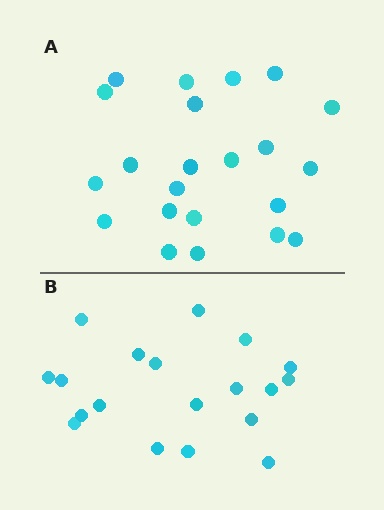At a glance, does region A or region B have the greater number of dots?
Region A (the top region) has more dots.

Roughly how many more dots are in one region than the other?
Region A has just a few more — roughly 2 or 3 more dots than region B.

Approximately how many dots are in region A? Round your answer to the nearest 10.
About 20 dots. (The exact count is 22, which rounds to 20.)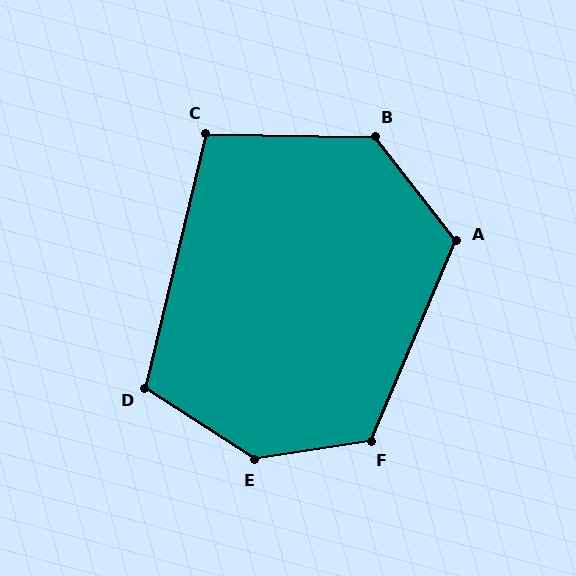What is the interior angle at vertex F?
Approximately 122 degrees (obtuse).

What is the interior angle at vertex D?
Approximately 110 degrees (obtuse).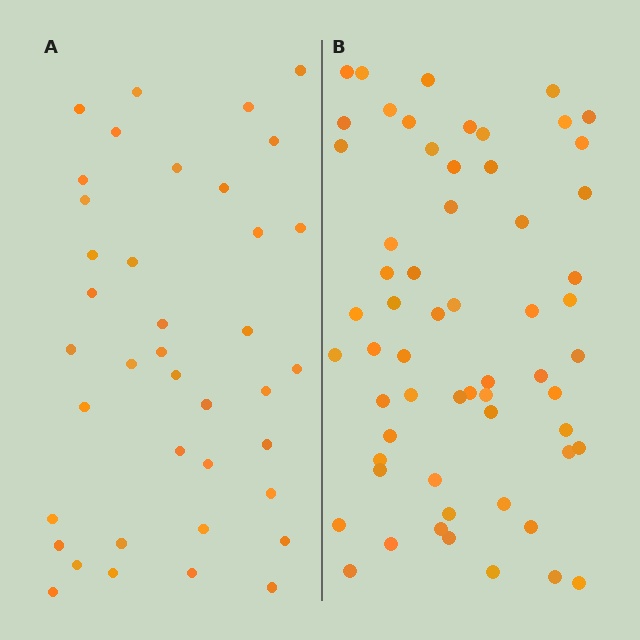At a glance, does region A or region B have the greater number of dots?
Region B (the right region) has more dots.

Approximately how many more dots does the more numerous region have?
Region B has approximately 20 more dots than region A.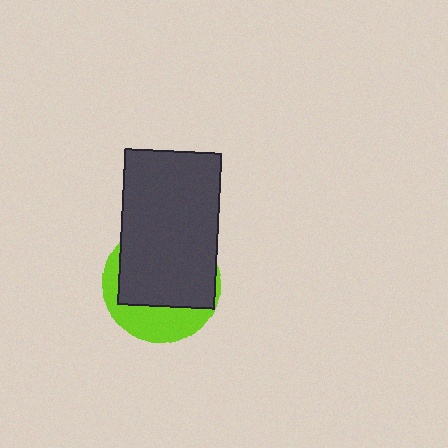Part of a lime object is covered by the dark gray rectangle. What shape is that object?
It is a circle.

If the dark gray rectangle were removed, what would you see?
You would see the complete lime circle.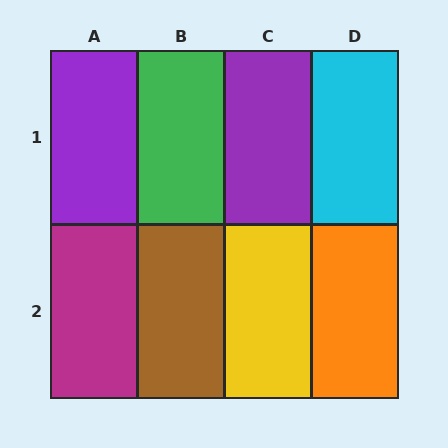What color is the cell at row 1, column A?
Purple.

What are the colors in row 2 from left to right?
Magenta, brown, yellow, orange.